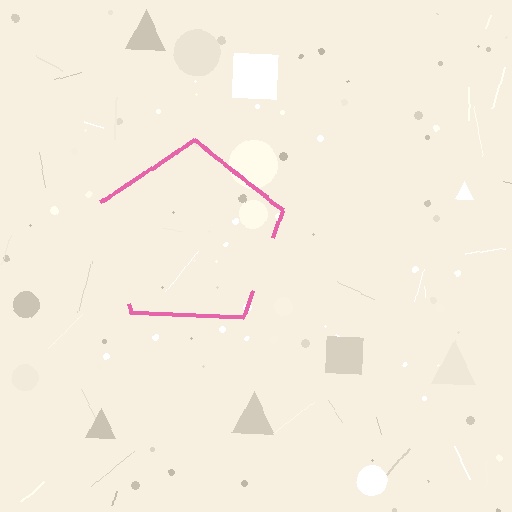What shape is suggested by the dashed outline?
The dashed outline suggests a pentagon.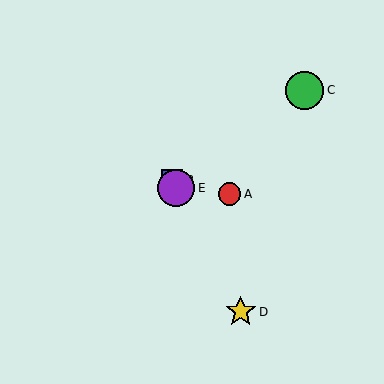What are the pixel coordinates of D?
Object D is at (241, 312).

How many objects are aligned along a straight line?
3 objects (B, D, E) are aligned along a straight line.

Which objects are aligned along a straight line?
Objects B, D, E are aligned along a straight line.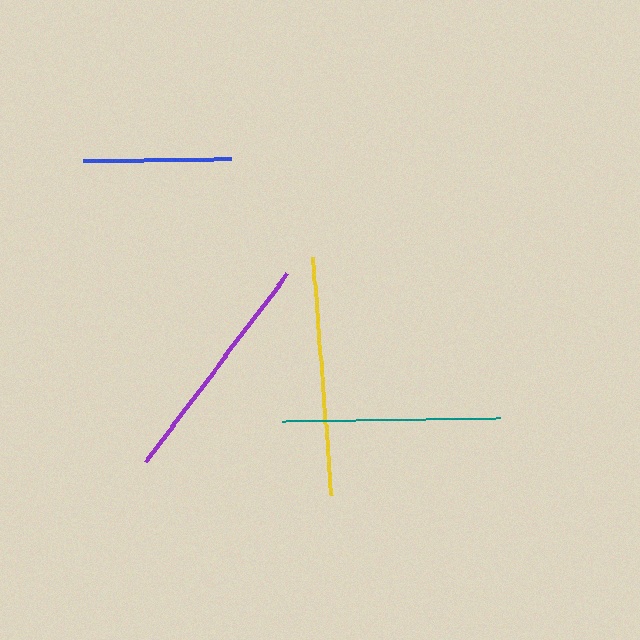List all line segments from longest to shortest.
From longest to shortest: yellow, purple, teal, blue.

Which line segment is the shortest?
The blue line is the shortest at approximately 148 pixels.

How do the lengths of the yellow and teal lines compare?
The yellow and teal lines are approximately the same length.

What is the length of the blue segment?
The blue segment is approximately 148 pixels long.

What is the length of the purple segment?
The purple segment is approximately 235 pixels long.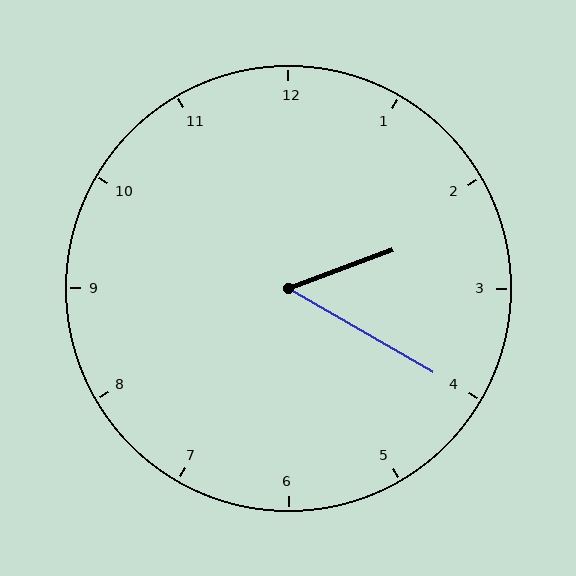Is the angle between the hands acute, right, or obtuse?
It is acute.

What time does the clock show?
2:20.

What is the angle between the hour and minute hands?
Approximately 50 degrees.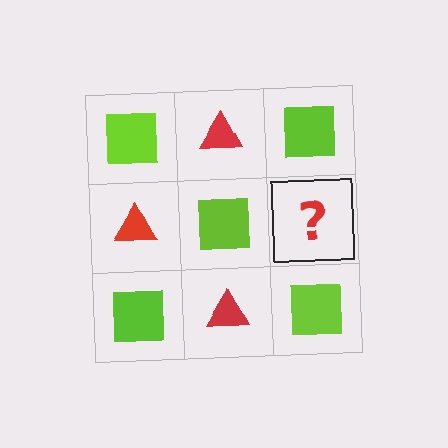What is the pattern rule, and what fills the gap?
The rule is that it alternates lime square and red triangle in a checkerboard pattern. The gap should be filled with a red triangle.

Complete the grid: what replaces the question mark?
The question mark should be replaced with a red triangle.